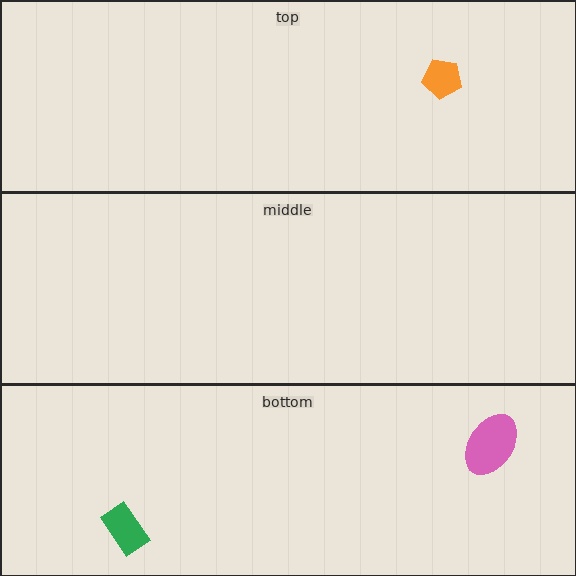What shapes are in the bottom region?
The green rectangle, the pink ellipse.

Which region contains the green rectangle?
The bottom region.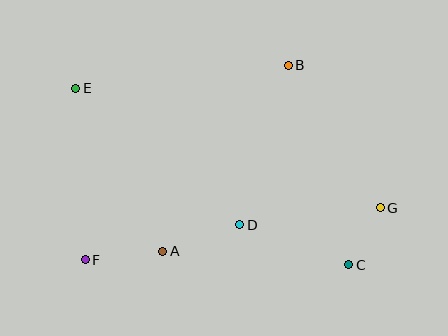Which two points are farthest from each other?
Points E and G are farthest from each other.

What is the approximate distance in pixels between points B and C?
The distance between B and C is approximately 208 pixels.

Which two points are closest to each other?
Points C and G are closest to each other.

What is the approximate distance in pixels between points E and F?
The distance between E and F is approximately 172 pixels.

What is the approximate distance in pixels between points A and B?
The distance between A and B is approximately 224 pixels.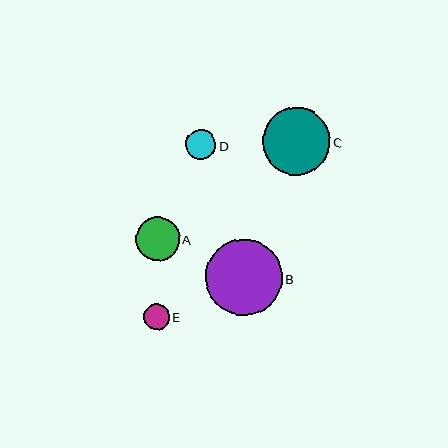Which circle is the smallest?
Circle E is the smallest with a size of approximately 26 pixels.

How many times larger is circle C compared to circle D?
Circle C is approximately 2.2 times the size of circle D.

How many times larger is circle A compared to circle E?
Circle A is approximately 1.7 times the size of circle E.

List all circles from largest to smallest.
From largest to smallest: B, C, A, D, E.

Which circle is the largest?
Circle B is the largest with a size of approximately 76 pixels.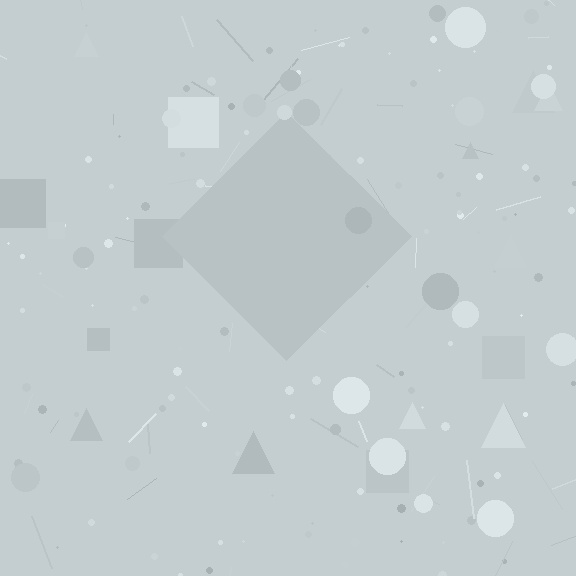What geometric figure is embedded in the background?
A diamond is embedded in the background.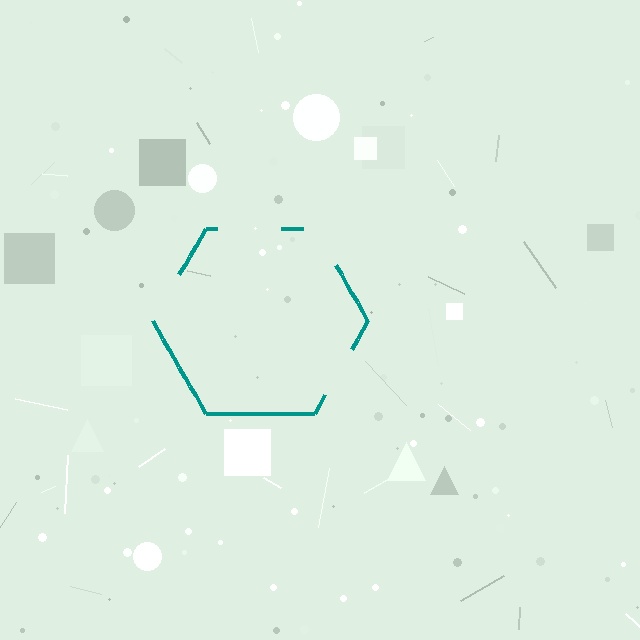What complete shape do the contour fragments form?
The contour fragments form a hexagon.